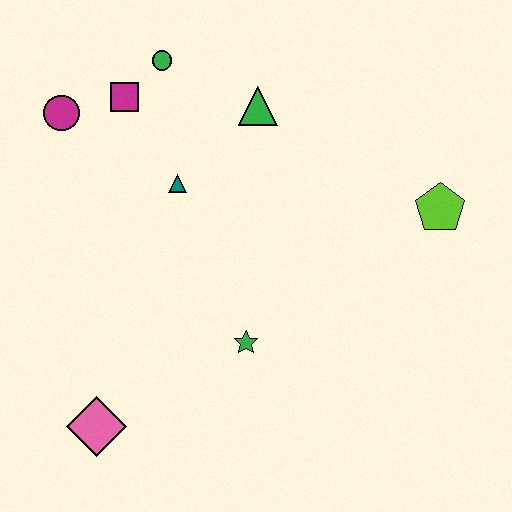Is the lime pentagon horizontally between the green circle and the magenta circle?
No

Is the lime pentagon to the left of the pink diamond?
No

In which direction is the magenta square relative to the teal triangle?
The magenta square is above the teal triangle.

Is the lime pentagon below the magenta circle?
Yes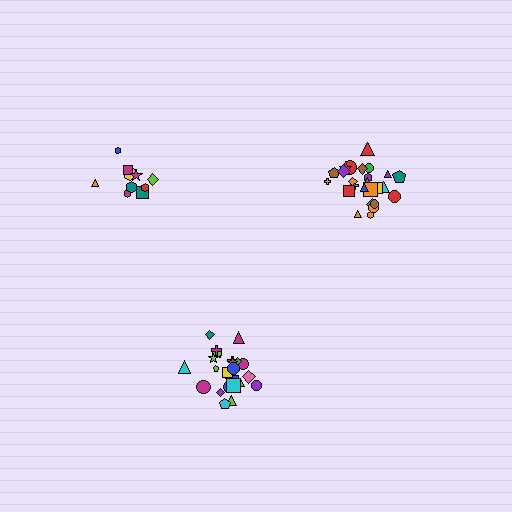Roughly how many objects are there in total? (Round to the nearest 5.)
Roughly 60 objects in total.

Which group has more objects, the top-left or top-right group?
The top-right group.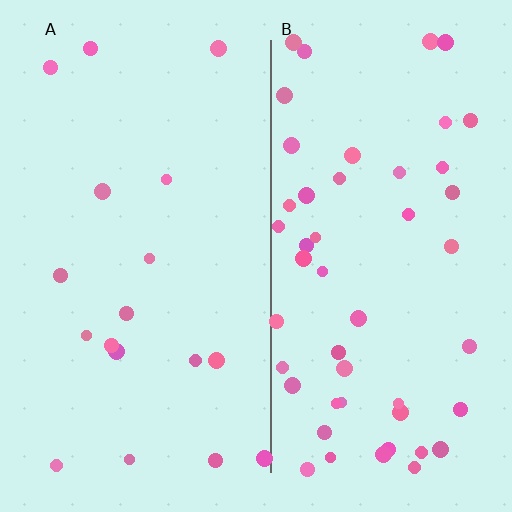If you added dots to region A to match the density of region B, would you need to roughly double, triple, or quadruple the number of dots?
Approximately triple.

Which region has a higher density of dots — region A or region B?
B (the right).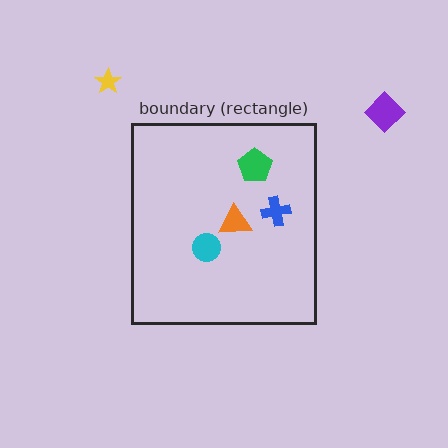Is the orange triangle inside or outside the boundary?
Inside.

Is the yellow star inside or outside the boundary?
Outside.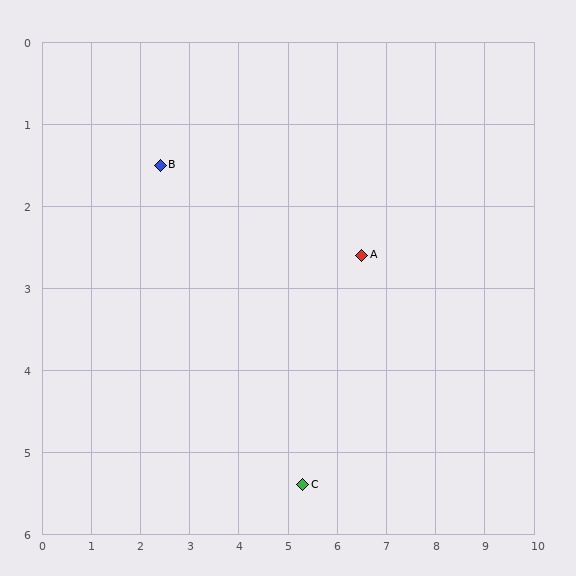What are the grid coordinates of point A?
Point A is at approximately (6.5, 2.6).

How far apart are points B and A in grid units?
Points B and A are about 4.2 grid units apart.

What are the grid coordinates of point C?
Point C is at approximately (5.3, 5.4).